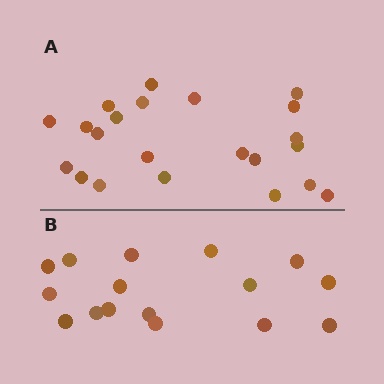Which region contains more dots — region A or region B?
Region A (the top region) has more dots.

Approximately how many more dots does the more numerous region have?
Region A has about 6 more dots than region B.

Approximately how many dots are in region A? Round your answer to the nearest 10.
About 20 dots. (The exact count is 22, which rounds to 20.)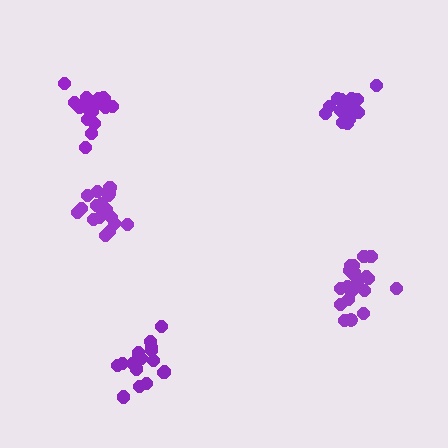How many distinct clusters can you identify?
There are 5 distinct clusters.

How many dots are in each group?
Group 1: 18 dots, Group 2: 18 dots, Group 3: 17 dots, Group 4: 19 dots, Group 5: 21 dots (93 total).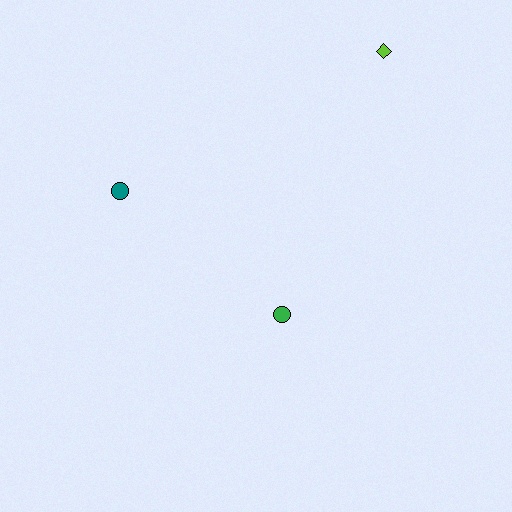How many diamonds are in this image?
There is 1 diamond.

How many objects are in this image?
There are 3 objects.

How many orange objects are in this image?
There are no orange objects.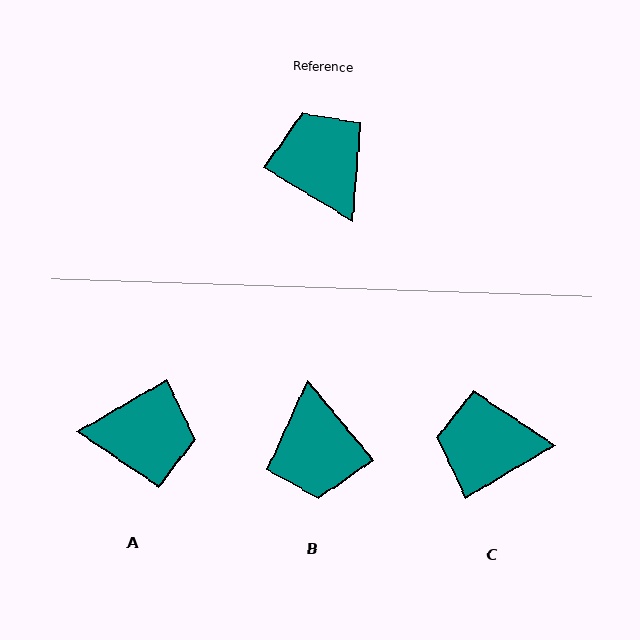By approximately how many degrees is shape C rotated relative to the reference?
Approximately 62 degrees counter-clockwise.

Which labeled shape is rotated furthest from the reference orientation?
B, about 160 degrees away.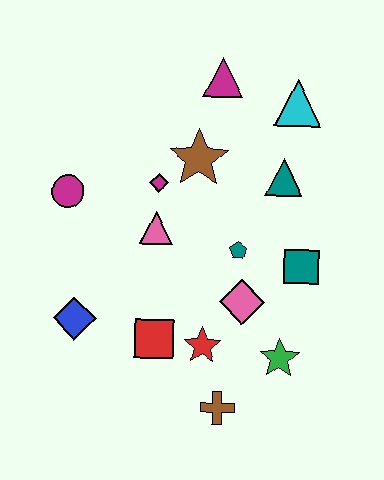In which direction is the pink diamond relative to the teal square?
The pink diamond is to the left of the teal square.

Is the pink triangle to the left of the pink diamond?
Yes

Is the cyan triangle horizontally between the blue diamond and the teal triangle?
No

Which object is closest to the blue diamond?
The red square is closest to the blue diamond.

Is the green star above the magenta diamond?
No